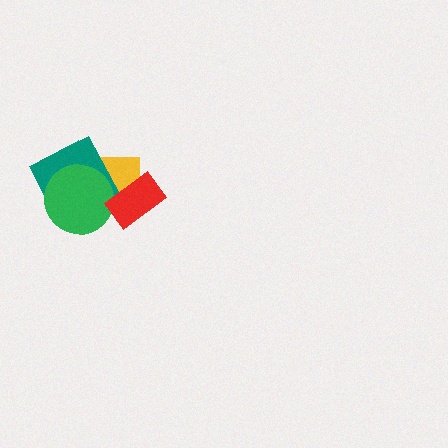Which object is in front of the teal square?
The green circle is in front of the teal square.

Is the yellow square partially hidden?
Yes, it is partially covered by another shape.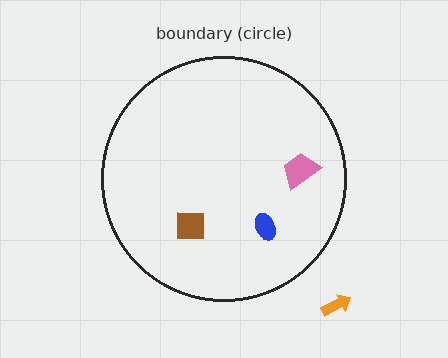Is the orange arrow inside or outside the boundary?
Outside.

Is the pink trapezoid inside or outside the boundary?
Inside.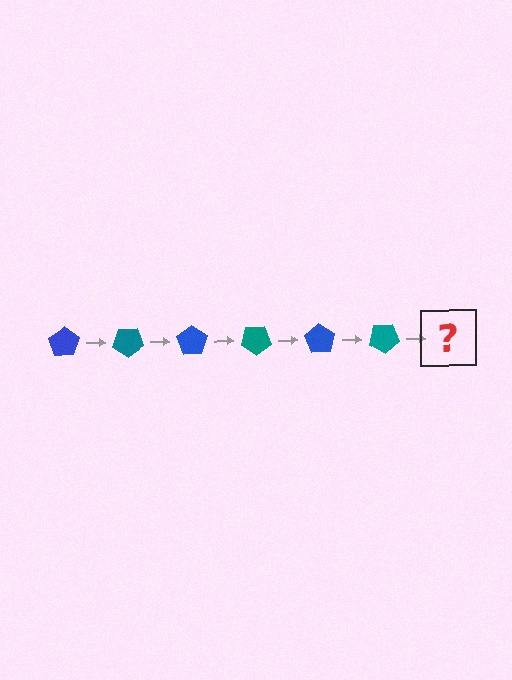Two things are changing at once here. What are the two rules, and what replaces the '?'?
The two rules are that it rotates 35 degrees each step and the color cycles through blue and teal. The '?' should be a blue pentagon, rotated 210 degrees from the start.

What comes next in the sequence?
The next element should be a blue pentagon, rotated 210 degrees from the start.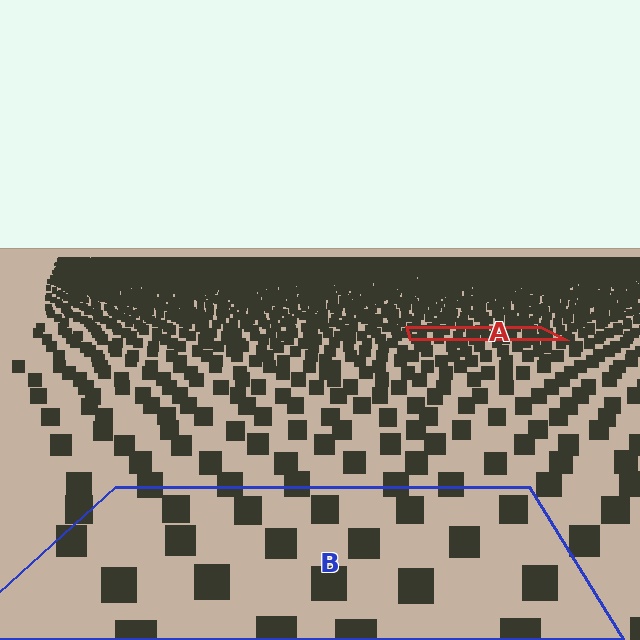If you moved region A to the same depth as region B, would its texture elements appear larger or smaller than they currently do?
They would appear larger. At a closer depth, the same texture elements are projected at a bigger on-screen size.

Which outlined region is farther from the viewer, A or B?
Region A is farther from the viewer — the texture elements inside it appear smaller and more densely packed.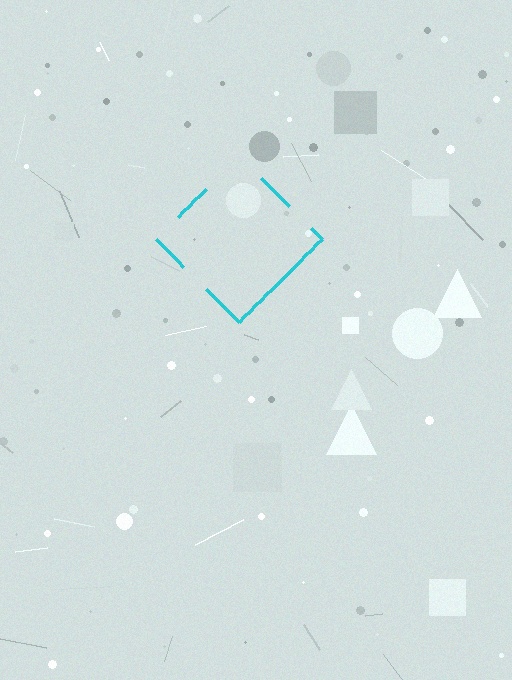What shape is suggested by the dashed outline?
The dashed outline suggests a diamond.